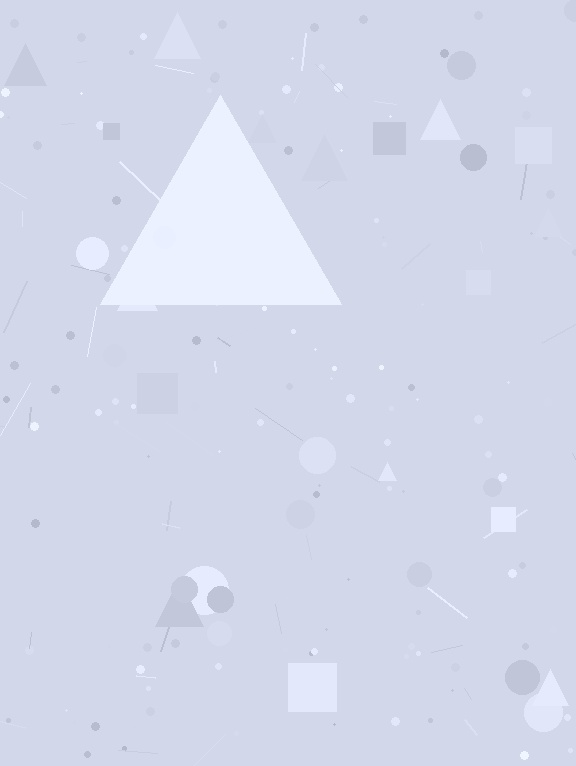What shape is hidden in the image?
A triangle is hidden in the image.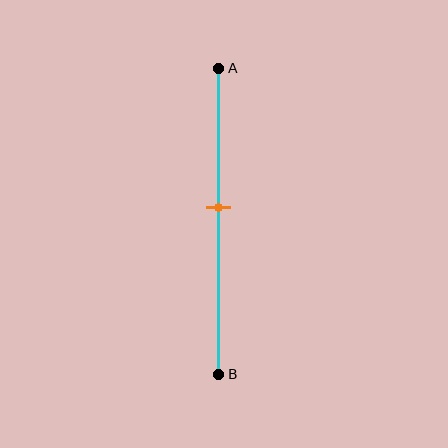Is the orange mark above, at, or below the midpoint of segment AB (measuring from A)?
The orange mark is above the midpoint of segment AB.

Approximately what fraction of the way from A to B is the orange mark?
The orange mark is approximately 45% of the way from A to B.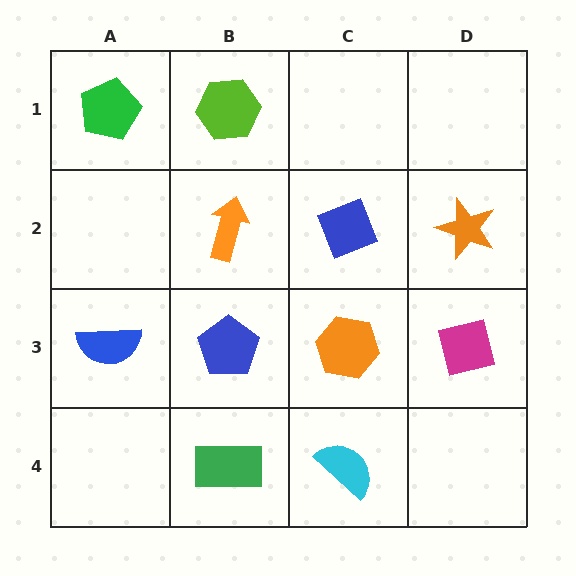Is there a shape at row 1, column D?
No, that cell is empty.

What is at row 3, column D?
A magenta square.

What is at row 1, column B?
A lime hexagon.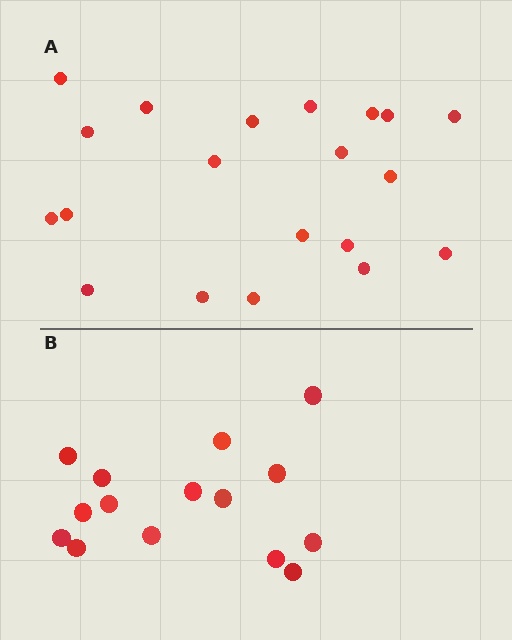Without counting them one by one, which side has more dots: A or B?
Region A (the top region) has more dots.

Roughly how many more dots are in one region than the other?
Region A has about 5 more dots than region B.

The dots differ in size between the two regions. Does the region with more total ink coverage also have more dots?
No. Region B has more total ink coverage because its dots are larger, but region A actually contains more individual dots. Total area can be misleading — the number of items is what matters here.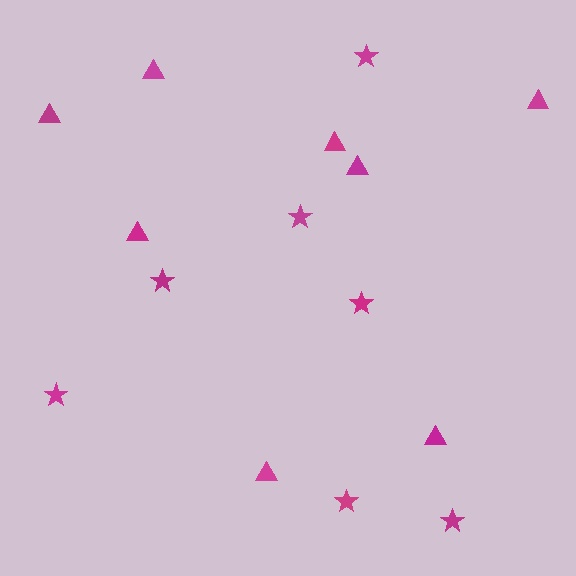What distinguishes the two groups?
There are 2 groups: one group of triangles (8) and one group of stars (7).